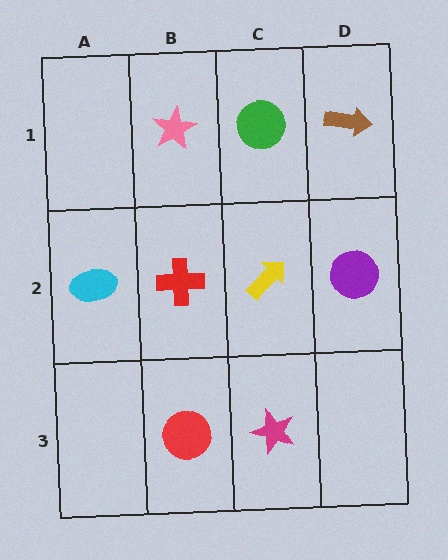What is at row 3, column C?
A magenta star.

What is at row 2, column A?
A cyan ellipse.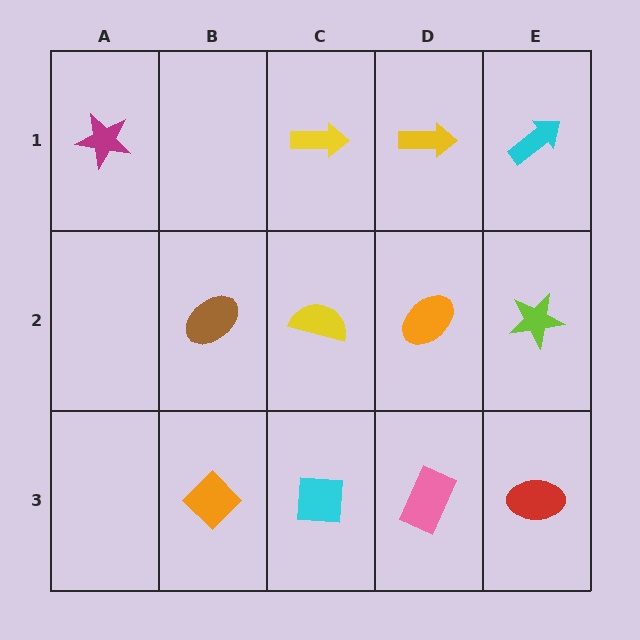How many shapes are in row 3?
4 shapes.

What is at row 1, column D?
A yellow arrow.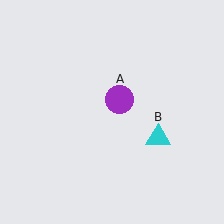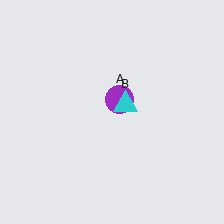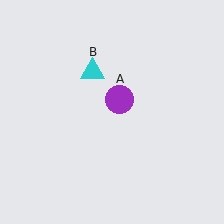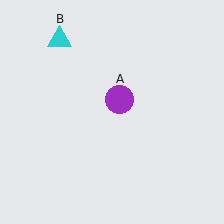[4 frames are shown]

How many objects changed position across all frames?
1 object changed position: cyan triangle (object B).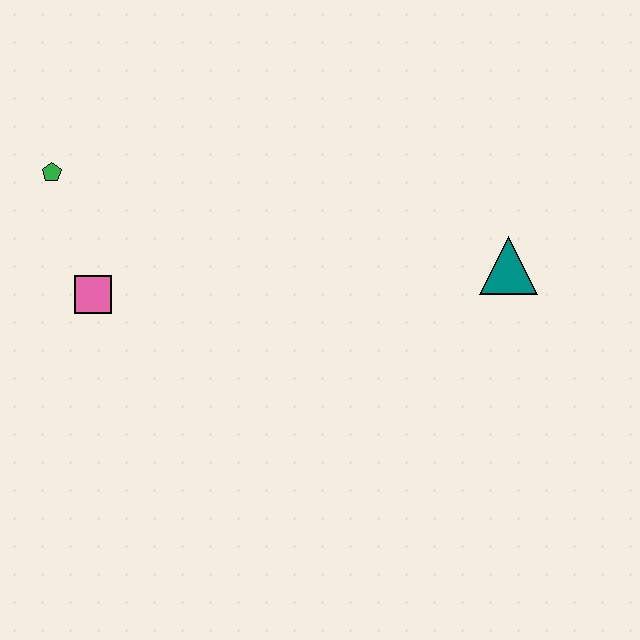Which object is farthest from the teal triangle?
The green pentagon is farthest from the teal triangle.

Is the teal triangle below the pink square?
No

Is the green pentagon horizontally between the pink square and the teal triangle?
No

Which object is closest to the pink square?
The green pentagon is closest to the pink square.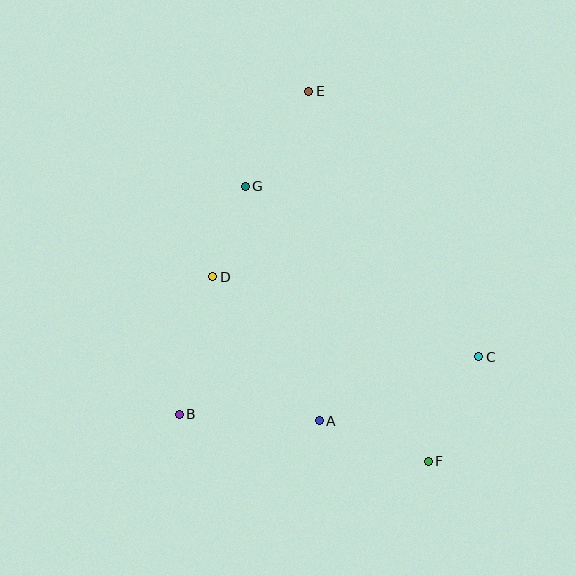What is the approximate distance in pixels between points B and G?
The distance between B and G is approximately 237 pixels.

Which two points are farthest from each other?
Points E and F are farthest from each other.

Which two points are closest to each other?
Points D and G are closest to each other.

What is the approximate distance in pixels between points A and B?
The distance between A and B is approximately 140 pixels.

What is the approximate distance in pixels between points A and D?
The distance between A and D is approximately 179 pixels.